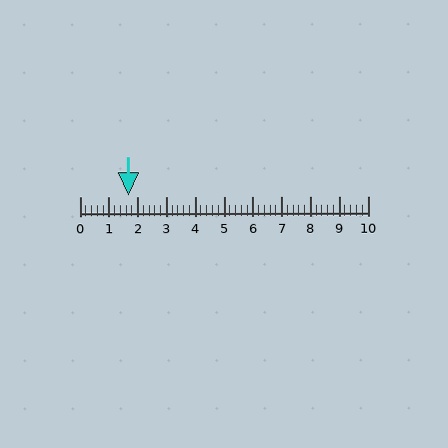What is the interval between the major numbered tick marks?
The major tick marks are spaced 1 units apart.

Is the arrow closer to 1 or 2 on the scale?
The arrow is closer to 2.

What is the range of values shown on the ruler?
The ruler shows values from 0 to 10.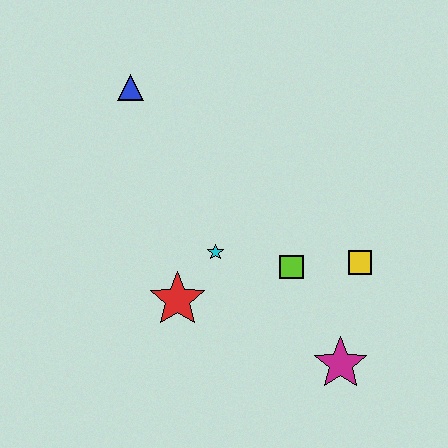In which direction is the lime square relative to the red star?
The lime square is to the right of the red star.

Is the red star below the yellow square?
Yes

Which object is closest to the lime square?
The yellow square is closest to the lime square.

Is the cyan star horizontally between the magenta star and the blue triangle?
Yes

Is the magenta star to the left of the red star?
No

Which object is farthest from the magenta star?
The blue triangle is farthest from the magenta star.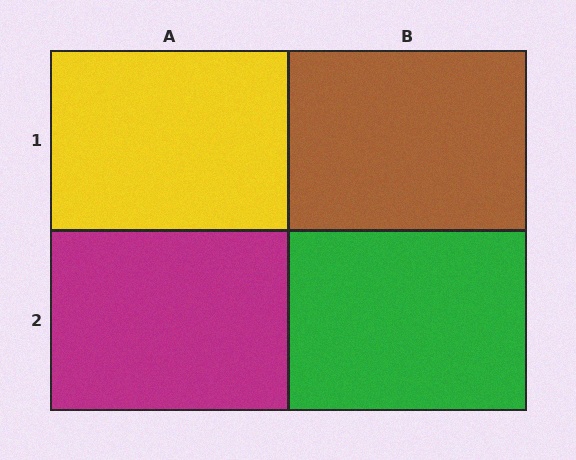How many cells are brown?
1 cell is brown.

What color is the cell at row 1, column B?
Brown.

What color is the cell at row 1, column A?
Yellow.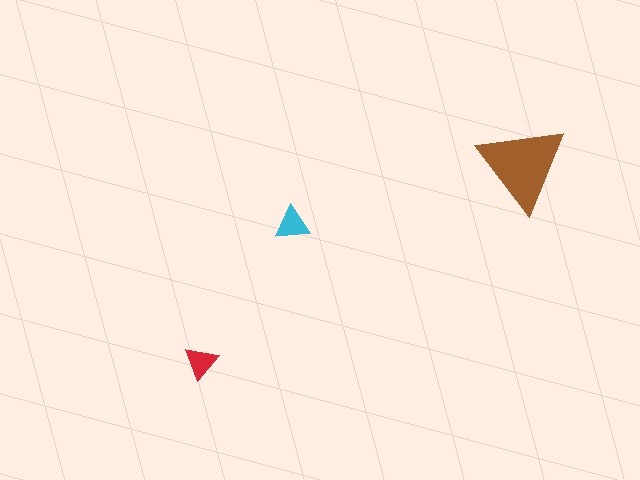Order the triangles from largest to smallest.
the brown one, the cyan one, the red one.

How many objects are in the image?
There are 3 objects in the image.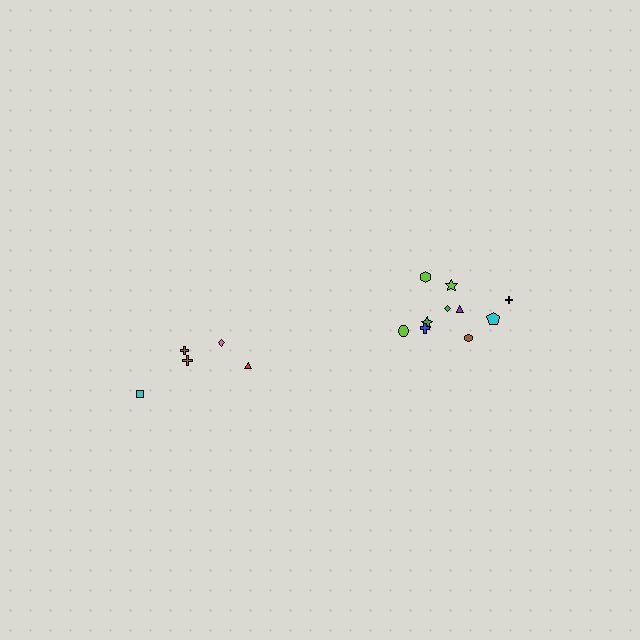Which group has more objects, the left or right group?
The right group.